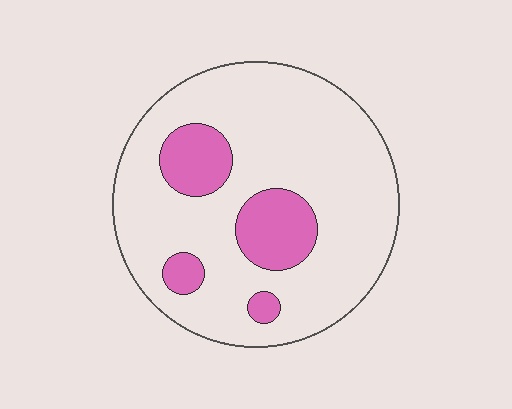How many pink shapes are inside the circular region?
4.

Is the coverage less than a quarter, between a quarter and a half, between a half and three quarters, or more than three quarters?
Less than a quarter.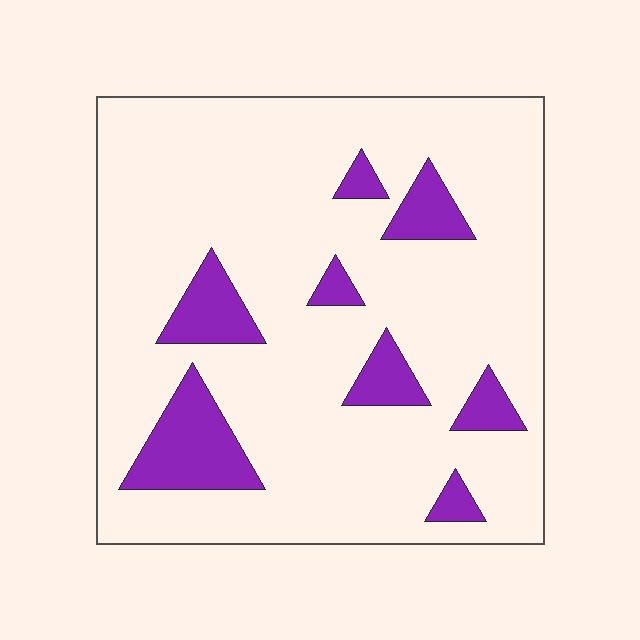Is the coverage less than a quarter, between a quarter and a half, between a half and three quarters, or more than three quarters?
Less than a quarter.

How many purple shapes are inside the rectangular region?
8.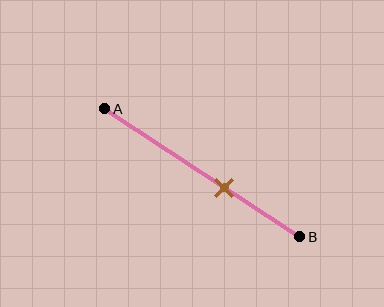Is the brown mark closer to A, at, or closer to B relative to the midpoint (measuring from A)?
The brown mark is closer to point B than the midpoint of segment AB.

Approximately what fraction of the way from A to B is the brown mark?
The brown mark is approximately 60% of the way from A to B.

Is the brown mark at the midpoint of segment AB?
No, the mark is at about 60% from A, not at the 50% midpoint.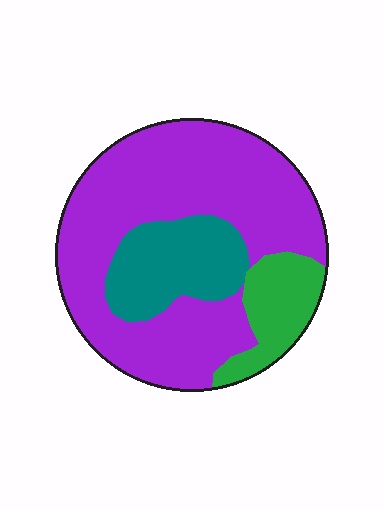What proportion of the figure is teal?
Teal covers roughly 20% of the figure.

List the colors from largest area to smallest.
From largest to smallest: purple, teal, green.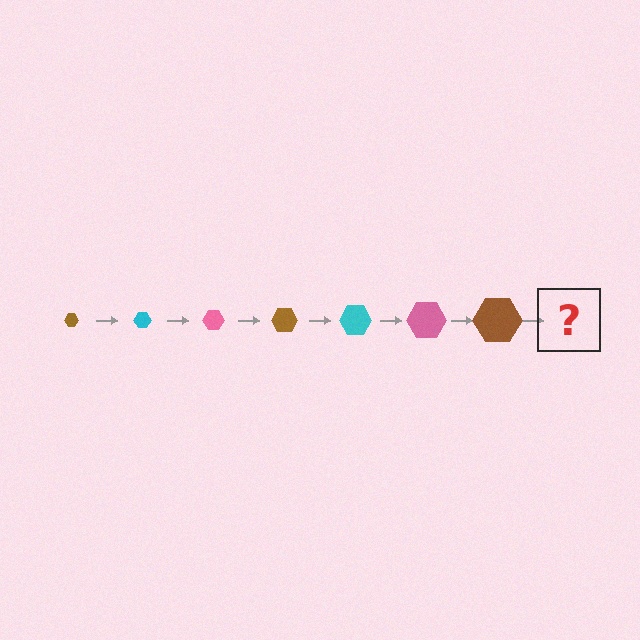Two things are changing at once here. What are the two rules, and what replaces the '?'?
The two rules are that the hexagon grows larger each step and the color cycles through brown, cyan, and pink. The '?' should be a cyan hexagon, larger than the previous one.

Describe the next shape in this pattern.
It should be a cyan hexagon, larger than the previous one.